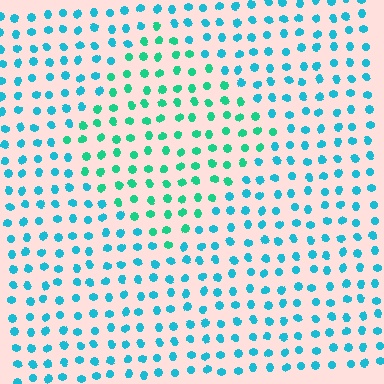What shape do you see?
I see a diamond.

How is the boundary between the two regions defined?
The boundary is defined purely by a slight shift in hue (about 31 degrees). Spacing, size, and orientation are identical on both sides.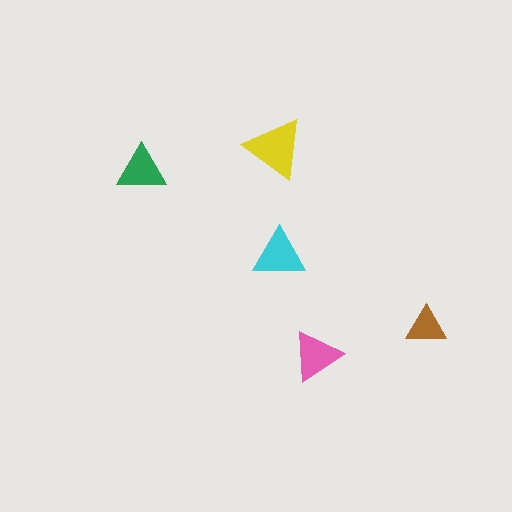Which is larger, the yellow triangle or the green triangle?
The yellow one.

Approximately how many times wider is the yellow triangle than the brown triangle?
About 1.5 times wider.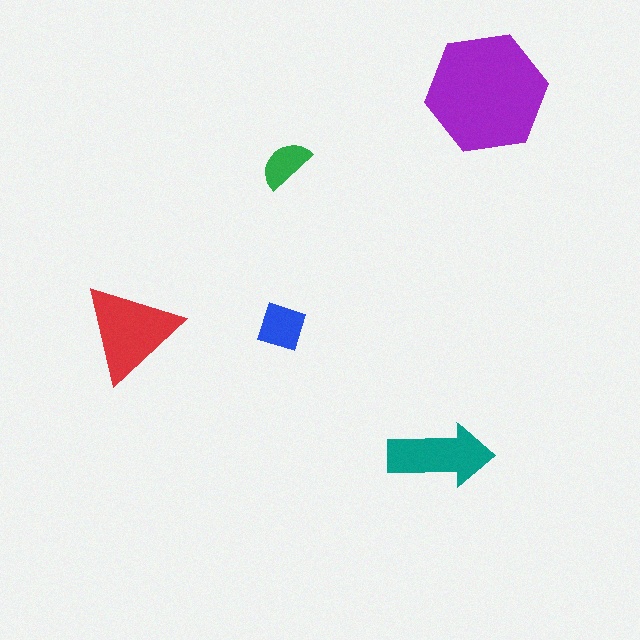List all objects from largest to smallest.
The purple hexagon, the red triangle, the teal arrow, the blue diamond, the green semicircle.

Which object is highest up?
The purple hexagon is topmost.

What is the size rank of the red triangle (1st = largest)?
2nd.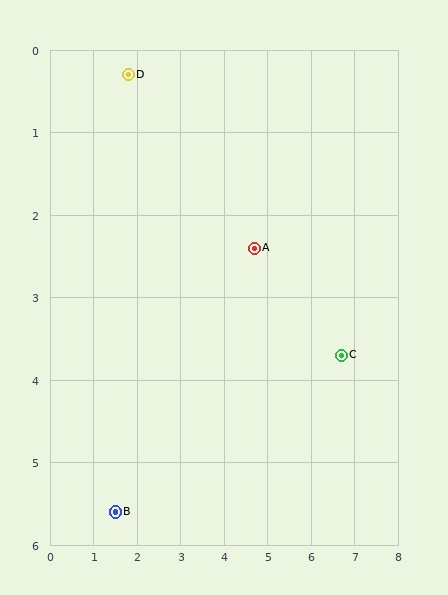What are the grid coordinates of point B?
Point B is at approximately (1.5, 5.6).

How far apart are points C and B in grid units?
Points C and B are about 5.5 grid units apart.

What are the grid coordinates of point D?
Point D is at approximately (1.8, 0.3).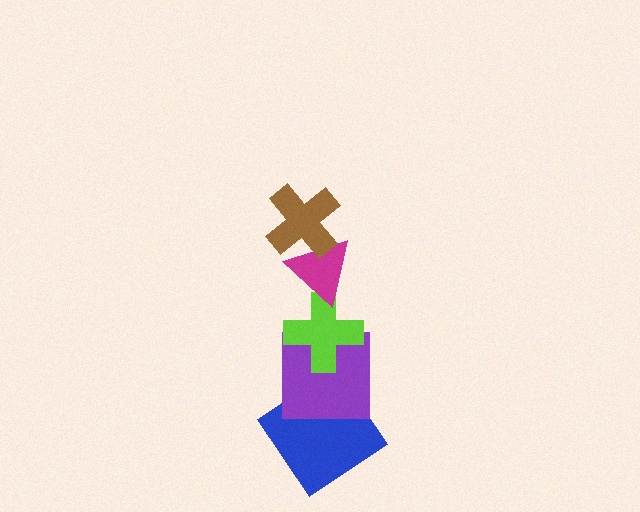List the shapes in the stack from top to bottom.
From top to bottom: the brown cross, the magenta triangle, the lime cross, the purple square, the blue diamond.